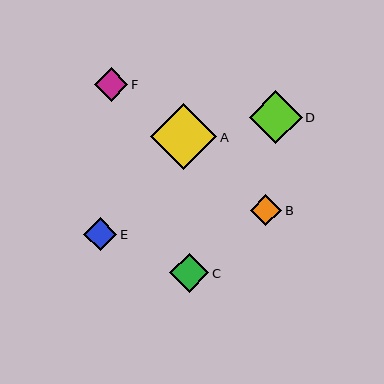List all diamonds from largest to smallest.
From largest to smallest: A, D, C, F, E, B.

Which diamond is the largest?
Diamond A is the largest with a size of approximately 66 pixels.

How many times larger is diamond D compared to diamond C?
Diamond D is approximately 1.4 times the size of diamond C.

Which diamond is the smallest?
Diamond B is the smallest with a size of approximately 31 pixels.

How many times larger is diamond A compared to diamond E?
Diamond A is approximately 2.0 times the size of diamond E.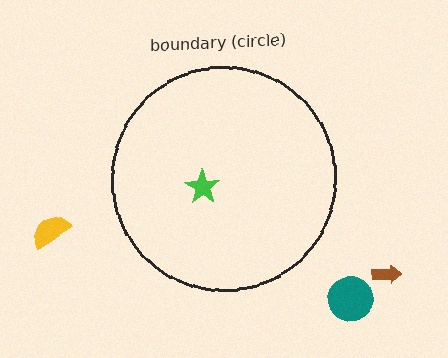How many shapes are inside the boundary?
1 inside, 3 outside.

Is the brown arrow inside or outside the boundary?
Outside.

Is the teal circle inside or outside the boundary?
Outside.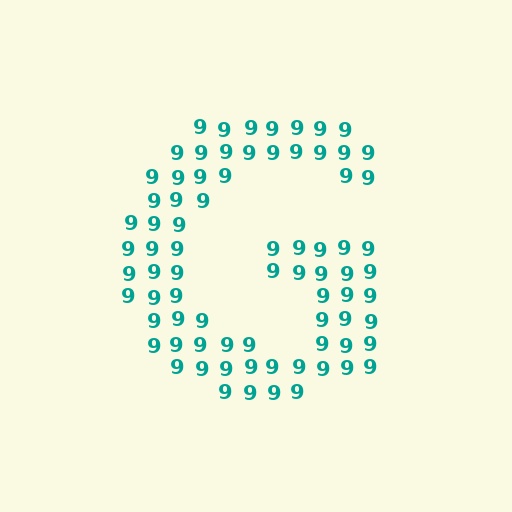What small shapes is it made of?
It is made of small digit 9's.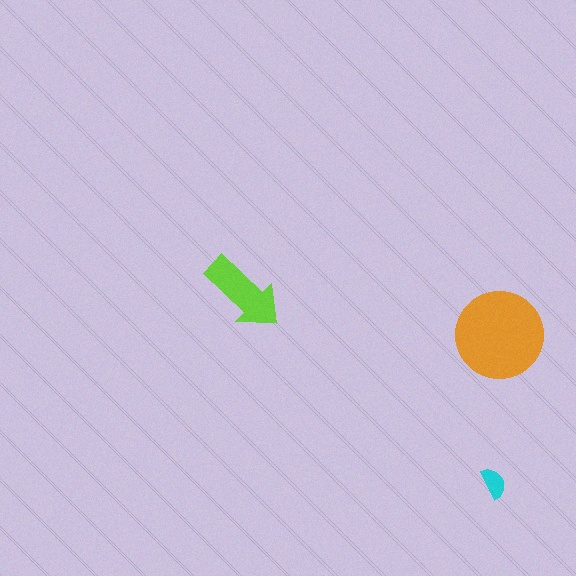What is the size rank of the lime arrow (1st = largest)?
2nd.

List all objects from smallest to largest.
The cyan semicircle, the lime arrow, the orange circle.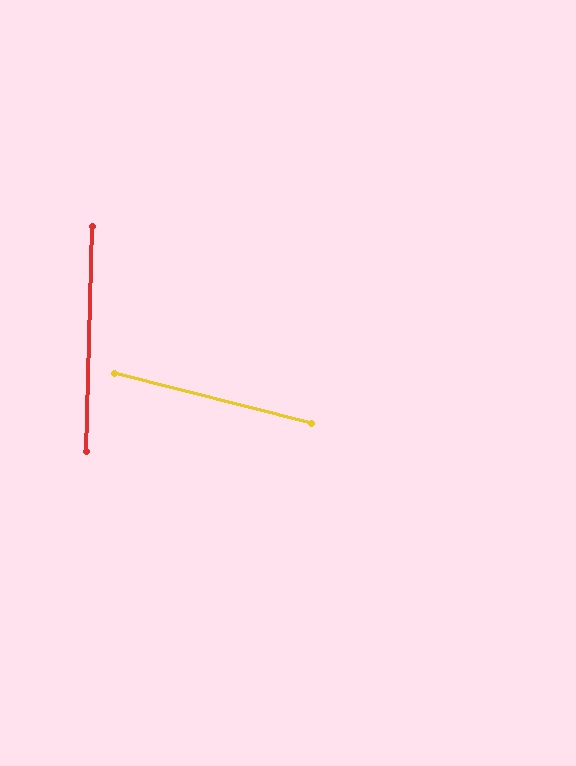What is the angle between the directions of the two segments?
Approximately 77 degrees.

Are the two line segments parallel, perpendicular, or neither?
Neither parallel nor perpendicular — they differ by about 77°.